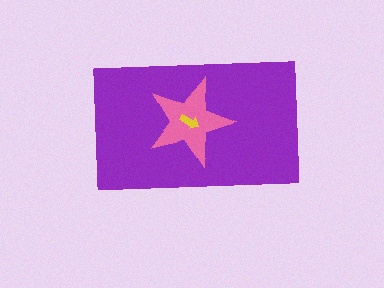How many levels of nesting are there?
3.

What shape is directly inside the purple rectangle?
The pink star.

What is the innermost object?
The yellow arrow.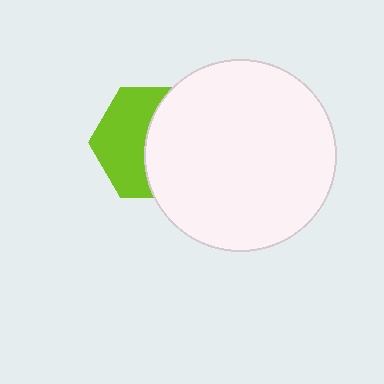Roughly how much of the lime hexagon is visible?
About half of it is visible (roughly 48%).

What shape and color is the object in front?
The object in front is a white circle.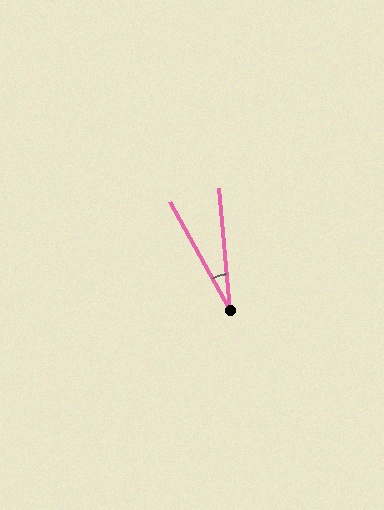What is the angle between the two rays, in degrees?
Approximately 24 degrees.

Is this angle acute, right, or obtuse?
It is acute.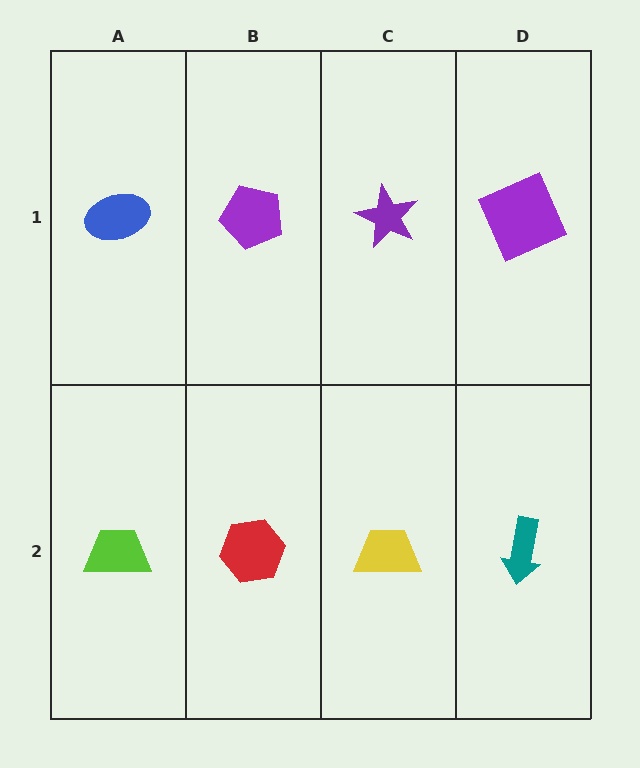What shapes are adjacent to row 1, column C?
A yellow trapezoid (row 2, column C), a purple pentagon (row 1, column B), a purple square (row 1, column D).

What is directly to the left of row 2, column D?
A yellow trapezoid.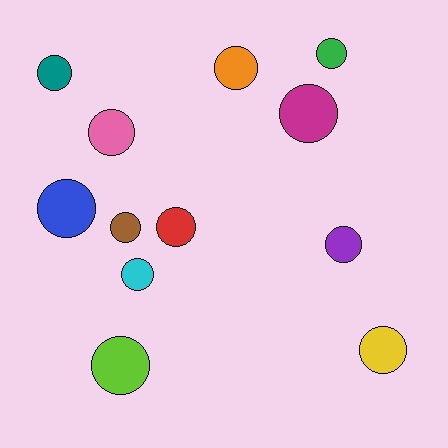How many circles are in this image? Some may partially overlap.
There are 12 circles.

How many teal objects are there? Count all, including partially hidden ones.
There is 1 teal object.